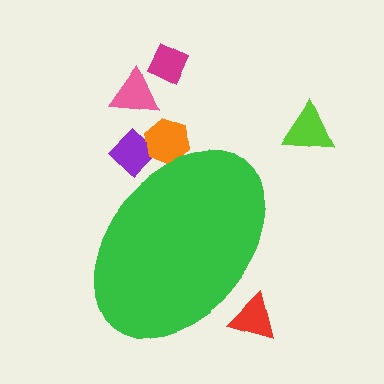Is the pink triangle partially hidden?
No, the pink triangle is fully visible.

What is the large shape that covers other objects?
A green ellipse.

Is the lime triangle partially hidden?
No, the lime triangle is fully visible.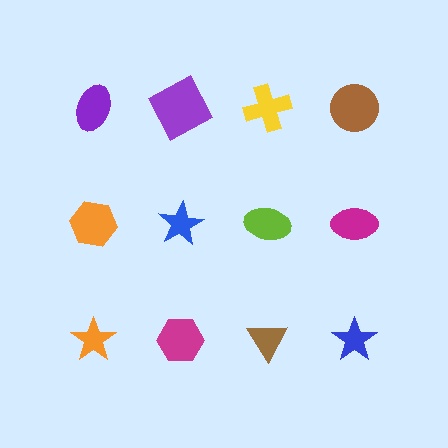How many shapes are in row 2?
4 shapes.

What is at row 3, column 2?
A magenta hexagon.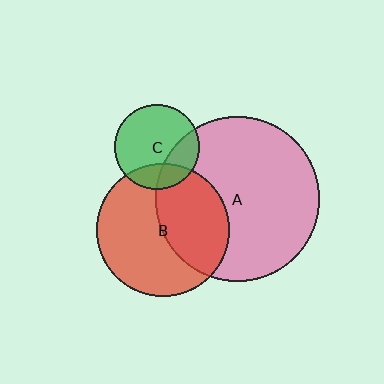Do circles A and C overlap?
Yes.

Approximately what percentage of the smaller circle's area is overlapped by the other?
Approximately 25%.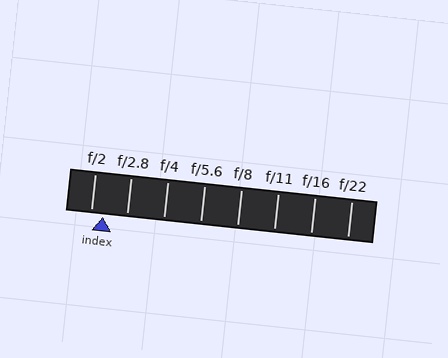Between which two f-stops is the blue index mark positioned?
The index mark is between f/2 and f/2.8.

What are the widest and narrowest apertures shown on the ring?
The widest aperture shown is f/2 and the narrowest is f/22.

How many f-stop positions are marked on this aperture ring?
There are 8 f-stop positions marked.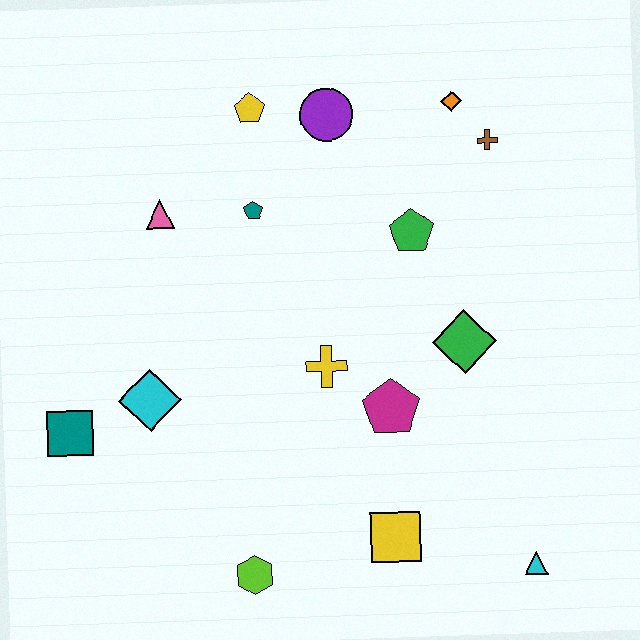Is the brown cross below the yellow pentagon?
Yes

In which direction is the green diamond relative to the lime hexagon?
The green diamond is above the lime hexagon.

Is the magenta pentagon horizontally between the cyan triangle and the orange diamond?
No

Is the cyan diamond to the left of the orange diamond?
Yes